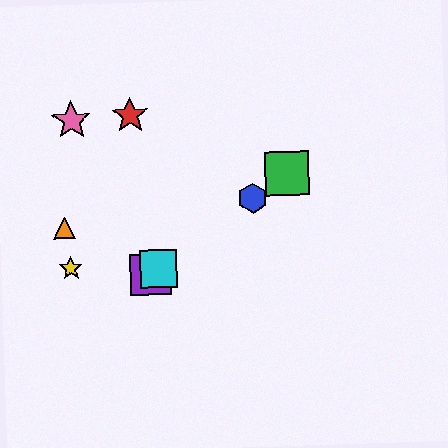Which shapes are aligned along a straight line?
The blue hexagon, the green square, the purple square, the cyan square are aligned along a straight line.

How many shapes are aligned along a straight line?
4 shapes (the blue hexagon, the green square, the purple square, the cyan square) are aligned along a straight line.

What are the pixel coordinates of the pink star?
The pink star is at (71, 120).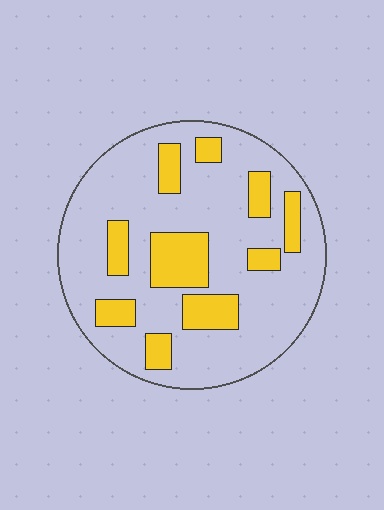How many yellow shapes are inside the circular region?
10.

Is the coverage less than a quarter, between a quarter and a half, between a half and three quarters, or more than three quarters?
Less than a quarter.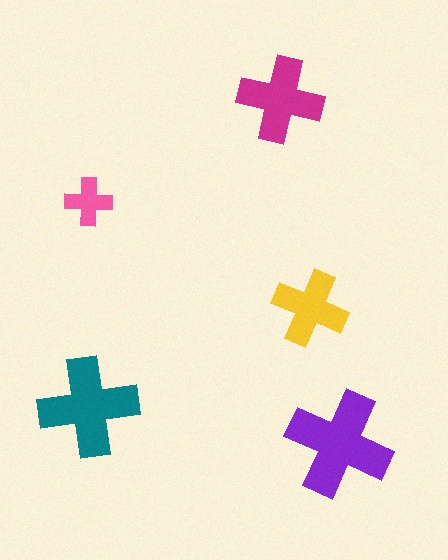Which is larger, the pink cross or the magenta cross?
The magenta one.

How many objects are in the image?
There are 5 objects in the image.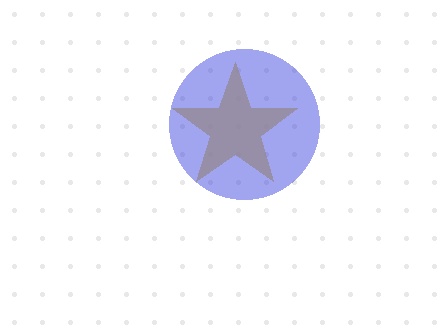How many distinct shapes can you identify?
There are 2 distinct shapes: a yellow star, a blue circle.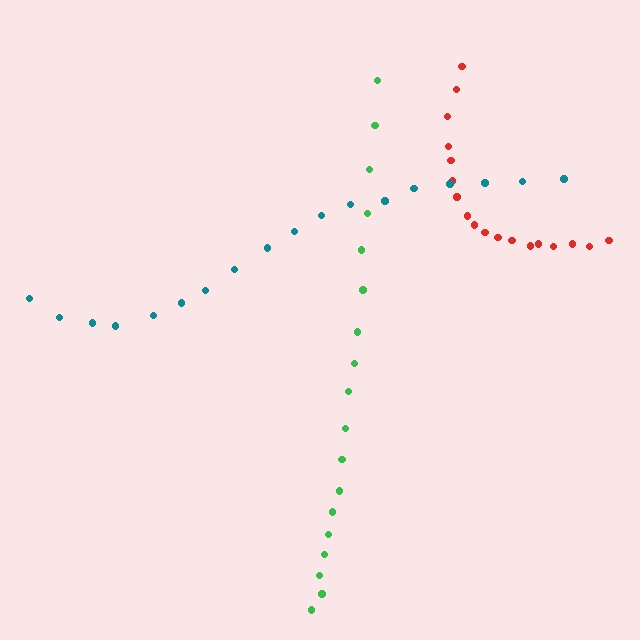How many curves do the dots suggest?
There are 3 distinct paths.